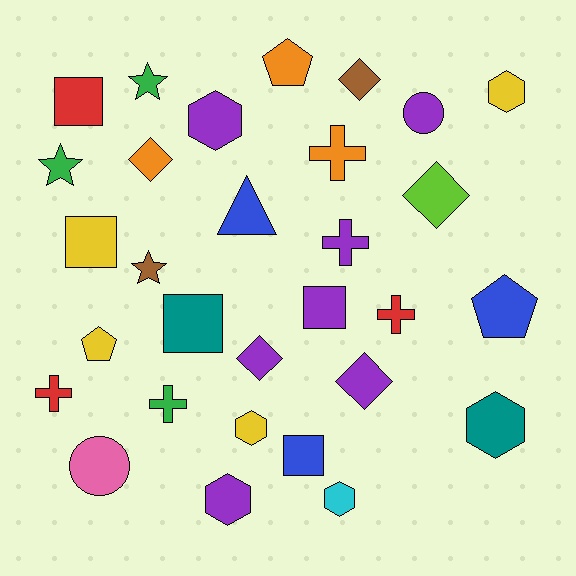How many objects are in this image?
There are 30 objects.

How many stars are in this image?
There are 3 stars.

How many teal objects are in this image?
There are 2 teal objects.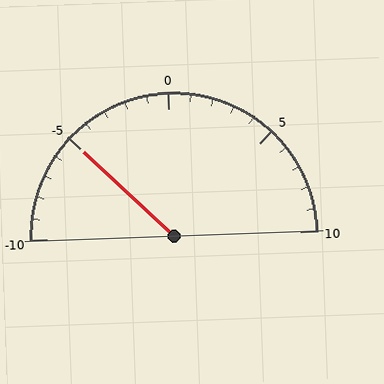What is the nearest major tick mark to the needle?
The nearest major tick mark is -5.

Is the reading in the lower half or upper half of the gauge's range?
The reading is in the lower half of the range (-10 to 10).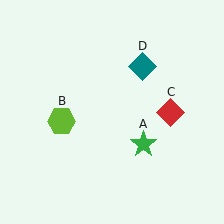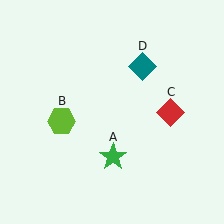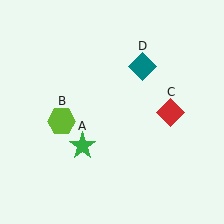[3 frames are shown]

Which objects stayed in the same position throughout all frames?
Lime hexagon (object B) and red diamond (object C) and teal diamond (object D) remained stationary.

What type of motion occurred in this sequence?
The green star (object A) rotated clockwise around the center of the scene.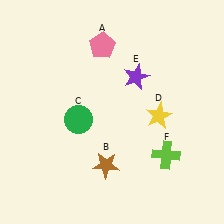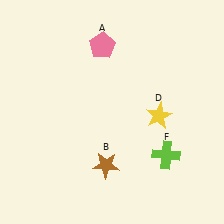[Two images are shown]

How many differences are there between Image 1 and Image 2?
There are 2 differences between the two images.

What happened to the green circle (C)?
The green circle (C) was removed in Image 2. It was in the bottom-left area of Image 1.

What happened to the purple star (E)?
The purple star (E) was removed in Image 2. It was in the top-right area of Image 1.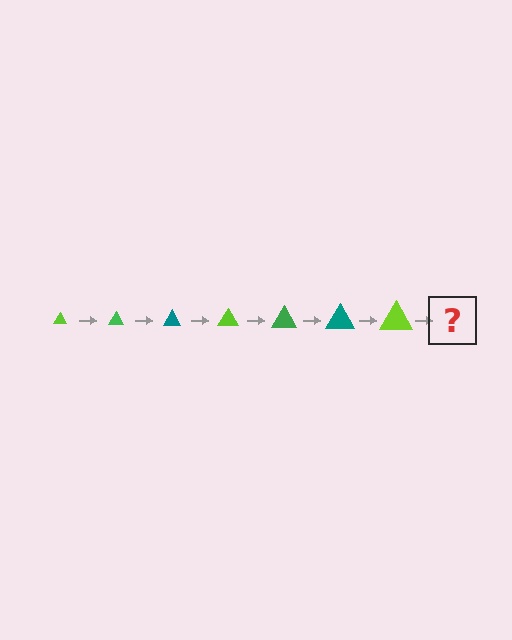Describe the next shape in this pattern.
It should be a green triangle, larger than the previous one.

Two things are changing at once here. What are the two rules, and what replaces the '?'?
The two rules are that the triangle grows larger each step and the color cycles through lime, green, and teal. The '?' should be a green triangle, larger than the previous one.